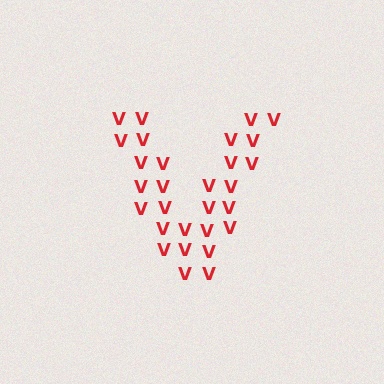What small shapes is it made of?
It is made of small letter V's.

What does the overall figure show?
The overall figure shows the letter V.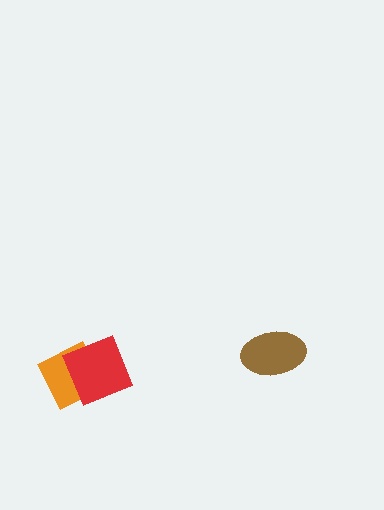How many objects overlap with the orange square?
1 object overlaps with the orange square.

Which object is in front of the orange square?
The red diamond is in front of the orange square.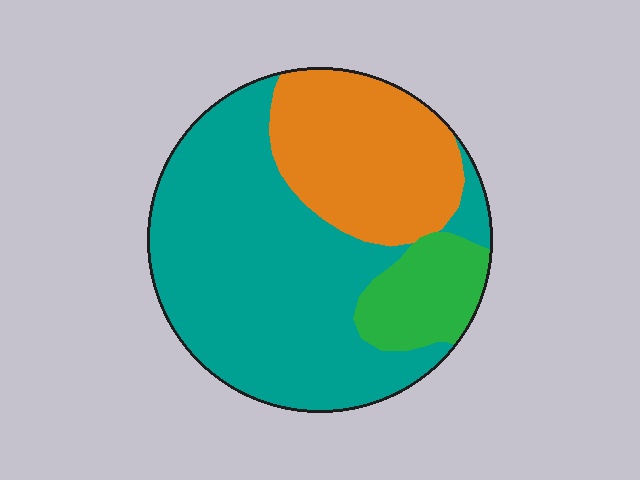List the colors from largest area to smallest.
From largest to smallest: teal, orange, green.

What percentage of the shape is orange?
Orange takes up about one quarter (1/4) of the shape.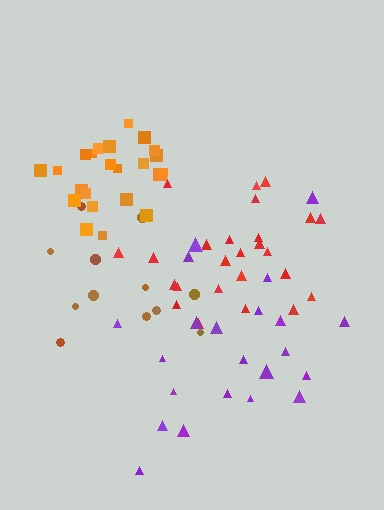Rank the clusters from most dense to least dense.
orange, red, purple, brown.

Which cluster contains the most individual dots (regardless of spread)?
Red (25).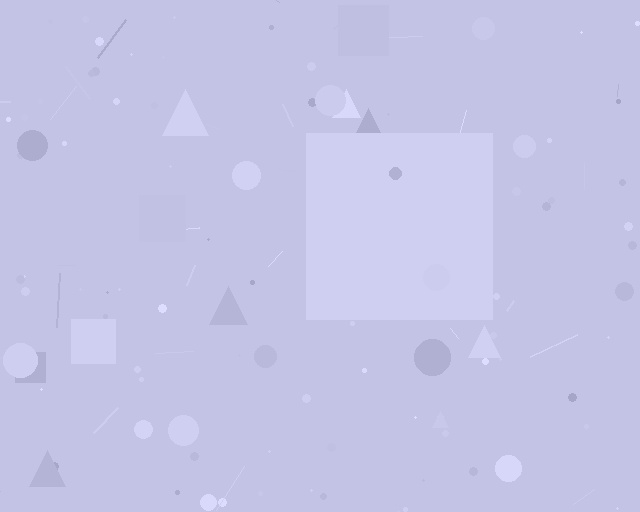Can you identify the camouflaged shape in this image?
The camouflaged shape is a square.